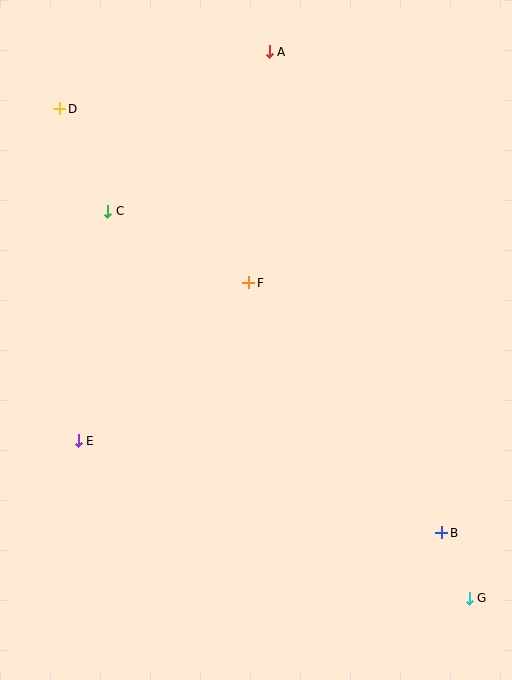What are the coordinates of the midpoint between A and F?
The midpoint between A and F is at (259, 167).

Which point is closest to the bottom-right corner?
Point G is closest to the bottom-right corner.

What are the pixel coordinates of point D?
Point D is at (60, 109).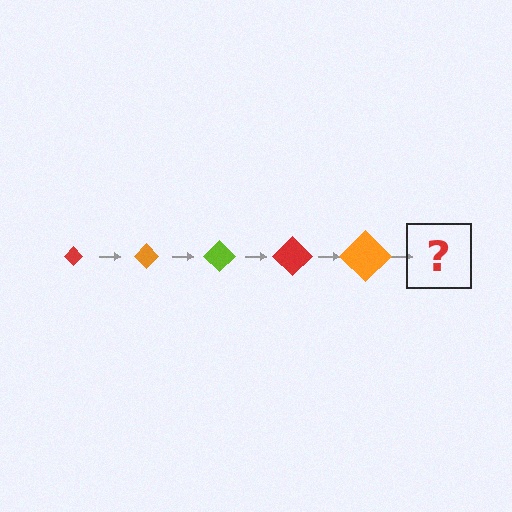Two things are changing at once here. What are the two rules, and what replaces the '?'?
The two rules are that the diamond grows larger each step and the color cycles through red, orange, and lime. The '?' should be a lime diamond, larger than the previous one.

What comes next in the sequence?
The next element should be a lime diamond, larger than the previous one.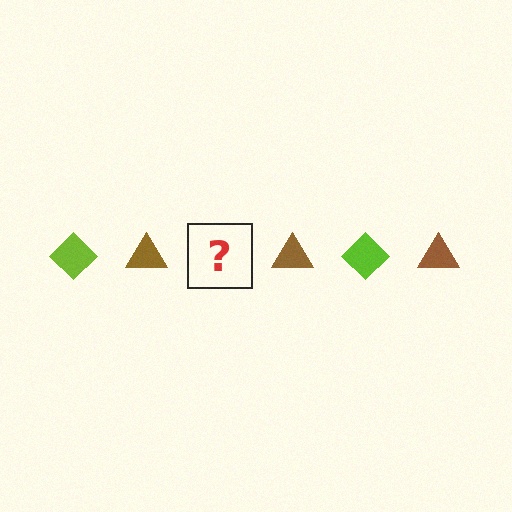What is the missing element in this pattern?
The missing element is a lime diamond.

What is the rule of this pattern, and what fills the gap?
The rule is that the pattern alternates between lime diamond and brown triangle. The gap should be filled with a lime diamond.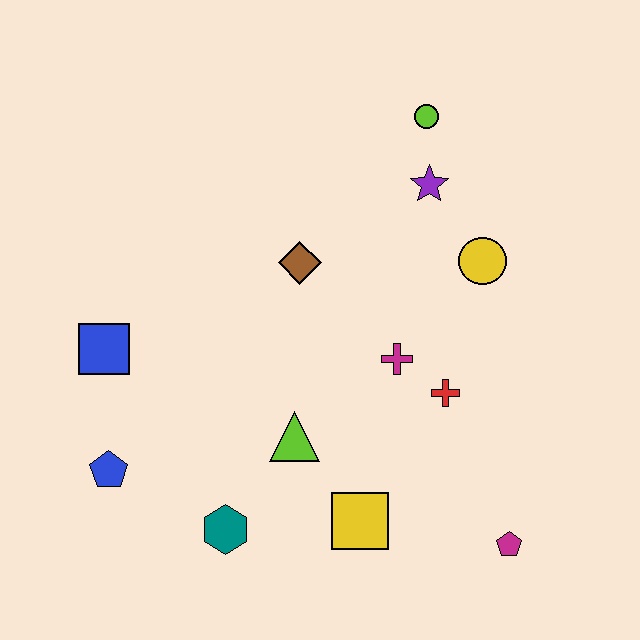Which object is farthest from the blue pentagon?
The lime circle is farthest from the blue pentagon.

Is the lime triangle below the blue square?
Yes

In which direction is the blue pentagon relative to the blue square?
The blue pentagon is below the blue square.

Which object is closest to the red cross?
The magenta cross is closest to the red cross.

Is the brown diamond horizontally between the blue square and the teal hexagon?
No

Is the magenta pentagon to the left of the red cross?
No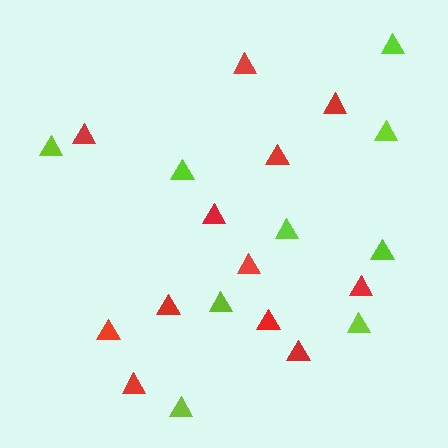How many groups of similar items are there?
There are 2 groups: one group of red triangles (12) and one group of lime triangles (9).